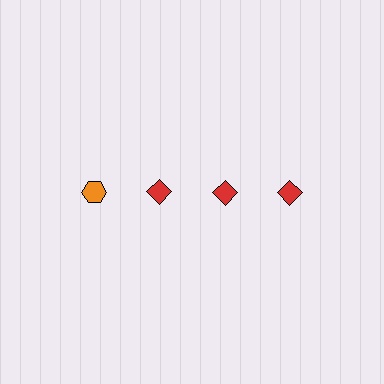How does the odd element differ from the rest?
It differs in both color (orange instead of red) and shape (hexagon instead of diamond).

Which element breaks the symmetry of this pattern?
The orange hexagon in the top row, leftmost column breaks the symmetry. All other shapes are red diamonds.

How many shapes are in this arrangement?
There are 4 shapes arranged in a grid pattern.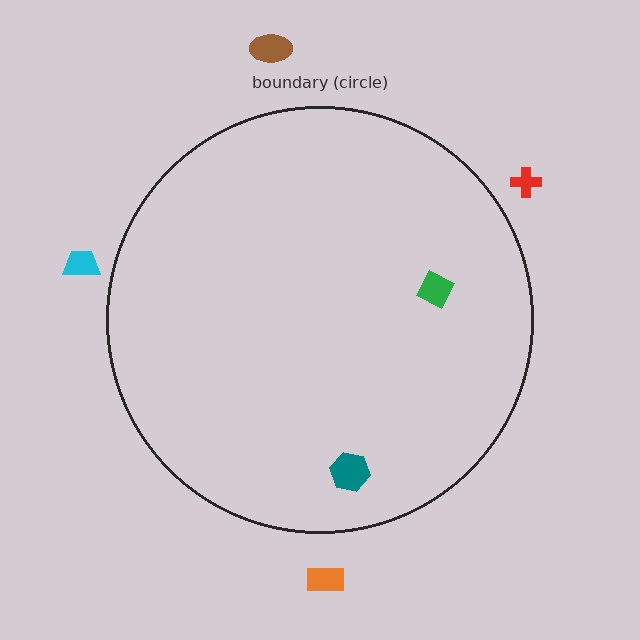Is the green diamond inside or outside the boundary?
Inside.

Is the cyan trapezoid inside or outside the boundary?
Outside.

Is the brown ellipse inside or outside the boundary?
Outside.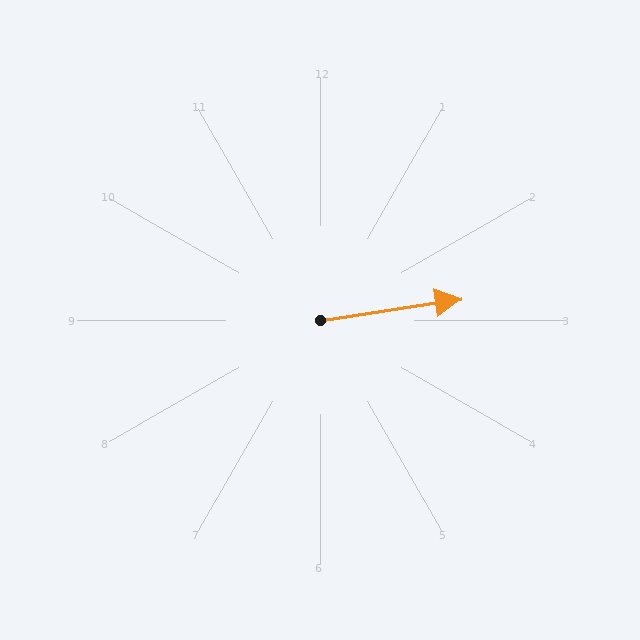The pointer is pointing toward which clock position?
Roughly 3 o'clock.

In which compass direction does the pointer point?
East.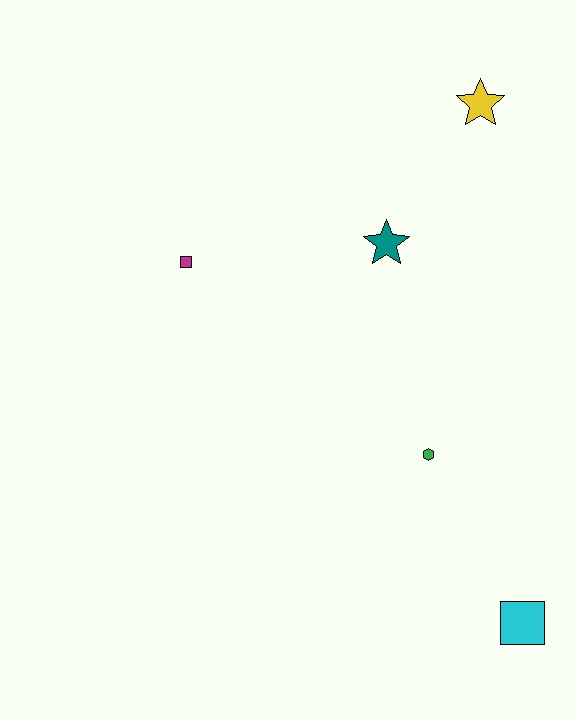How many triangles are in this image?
There are no triangles.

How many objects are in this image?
There are 5 objects.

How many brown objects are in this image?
There are no brown objects.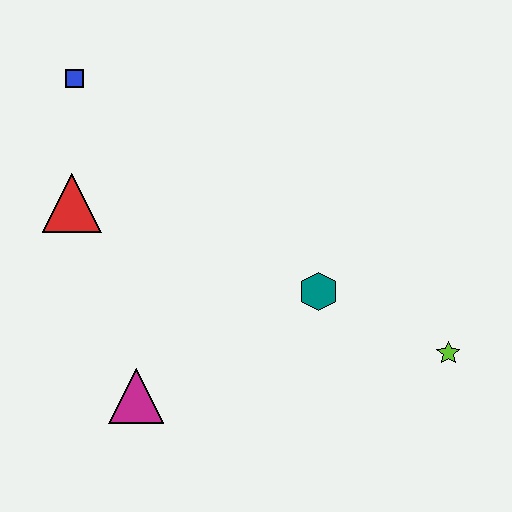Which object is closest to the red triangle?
The blue square is closest to the red triangle.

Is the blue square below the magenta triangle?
No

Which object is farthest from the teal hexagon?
The blue square is farthest from the teal hexagon.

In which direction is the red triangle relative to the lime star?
The red triangle is to the left of the lime star.